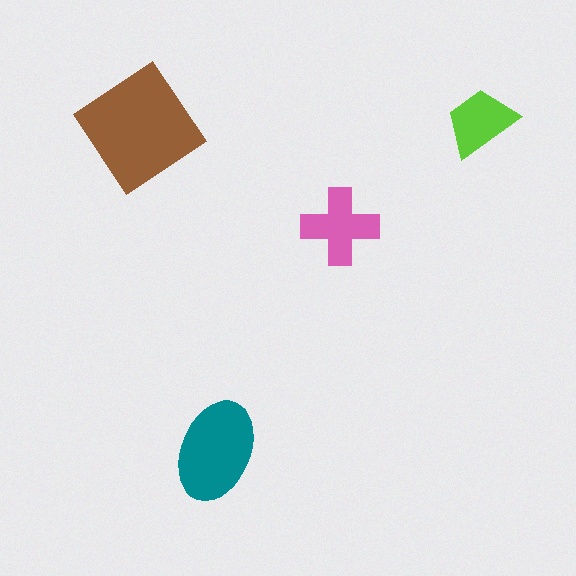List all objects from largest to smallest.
The brown diamond, the teal ellipse, the pink cross, the lime trapezoid.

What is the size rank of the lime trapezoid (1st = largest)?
4th.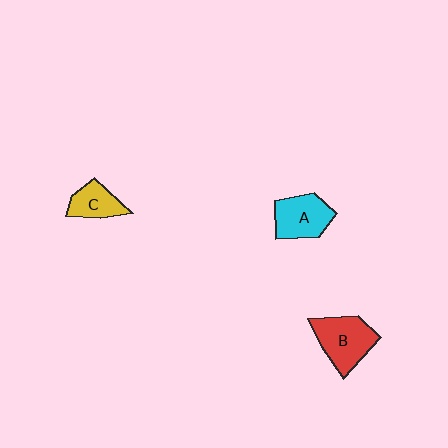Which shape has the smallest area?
Shape C (yellow).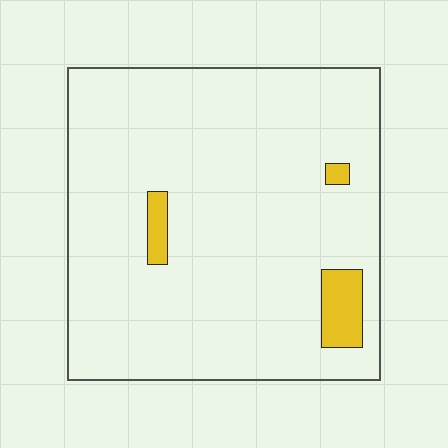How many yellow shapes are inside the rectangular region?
3.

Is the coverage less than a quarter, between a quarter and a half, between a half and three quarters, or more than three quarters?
Less than a quarter.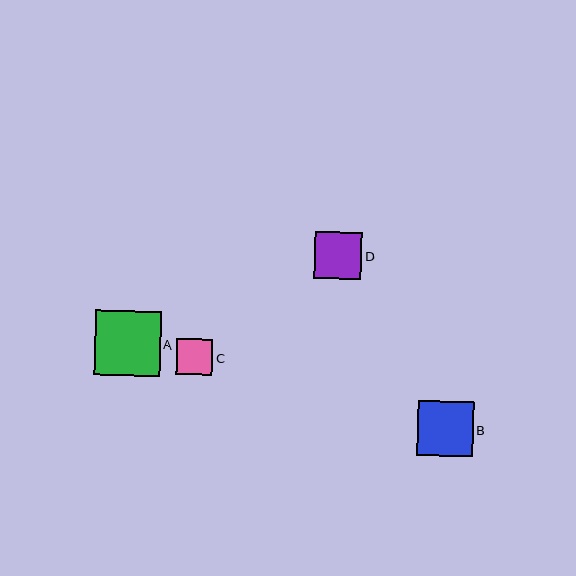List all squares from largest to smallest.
From largest to smallest: A, B, D, C.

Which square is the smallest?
Square C is the smallest with a size of approximately 36 pixels.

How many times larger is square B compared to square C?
Square B is approximately 1.5 times the size of square C.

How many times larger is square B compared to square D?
Square B is approximately 1.2 times the size of square D.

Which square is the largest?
Square A is the largest with a size of approximately 66 pixels.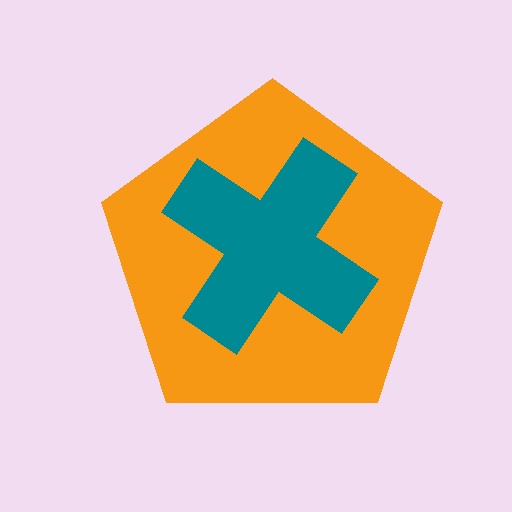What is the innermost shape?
The teal cross.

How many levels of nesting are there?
2.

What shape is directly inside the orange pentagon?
The teal cross.